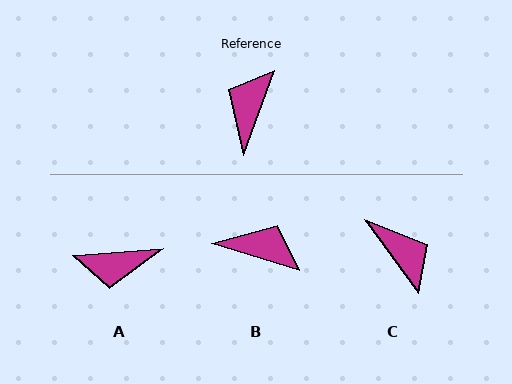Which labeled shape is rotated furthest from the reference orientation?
C, about 124 degrees away.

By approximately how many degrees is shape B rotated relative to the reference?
Approximately 87 degrees clockwise.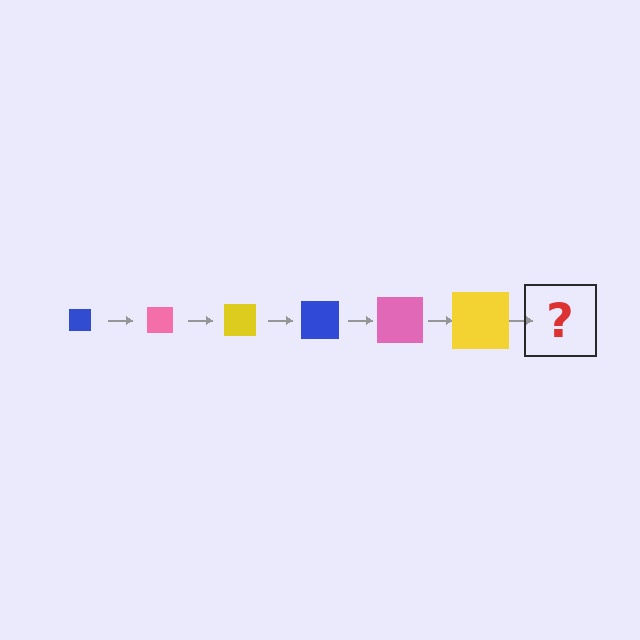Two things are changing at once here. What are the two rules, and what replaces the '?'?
The two rules are that the square grows larger each step and the color cycles through blue, pink, and yellow. The '?' should be a blue square, larger than the previous one.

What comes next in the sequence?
The next element should be a blue square, larger than the previous one.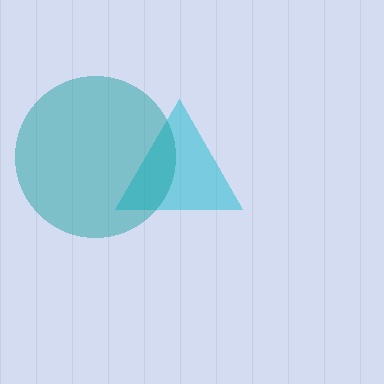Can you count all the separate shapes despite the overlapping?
Yes, there are 2 separate shapes.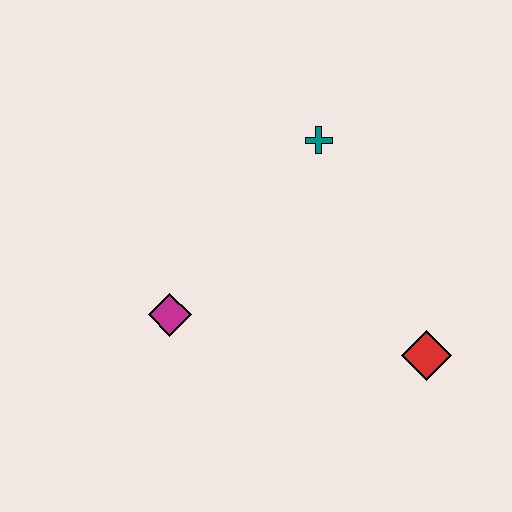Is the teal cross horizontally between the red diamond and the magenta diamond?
Yes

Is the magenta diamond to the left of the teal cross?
Yes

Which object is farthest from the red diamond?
The magenta diamond is farthest from the red diamond.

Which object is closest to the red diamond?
The teal cross is closest to the red diamond.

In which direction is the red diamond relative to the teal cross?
The red diamond is below the teal cross.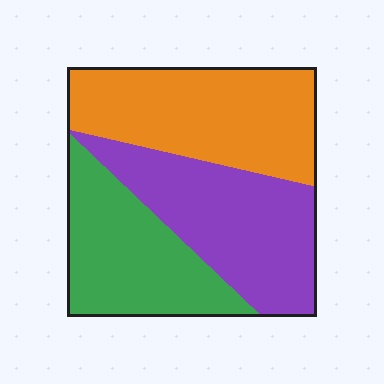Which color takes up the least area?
Green, at roughly 30%.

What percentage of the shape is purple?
Purple covers 34% of the shape.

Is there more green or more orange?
Orange.